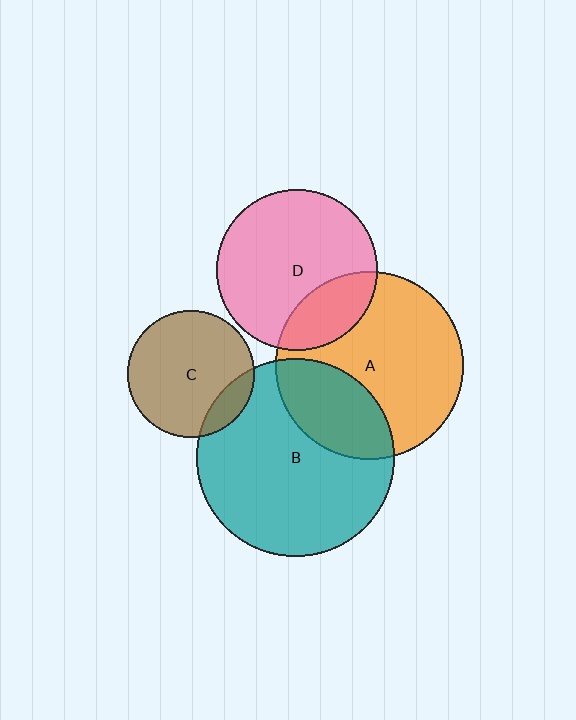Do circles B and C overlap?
Yes.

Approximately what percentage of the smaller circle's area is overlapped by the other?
Approximately 15%.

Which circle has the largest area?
Circle B (teal).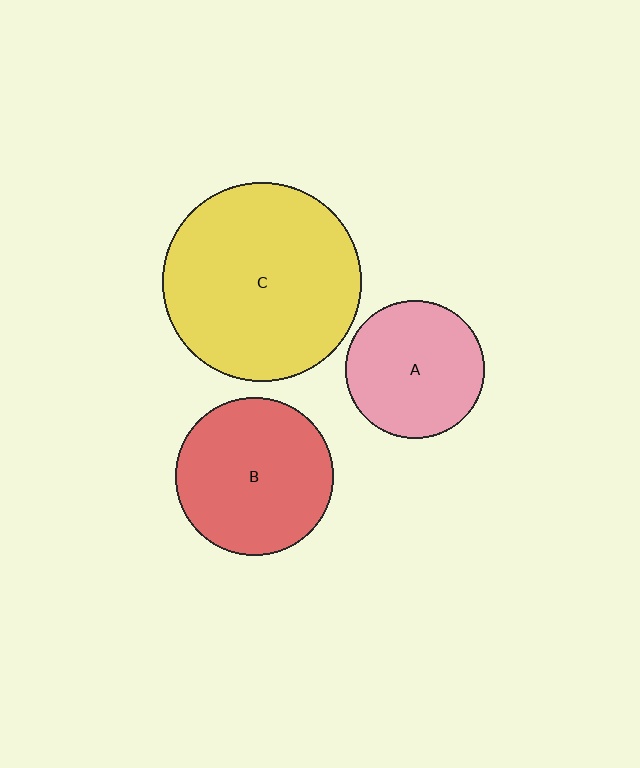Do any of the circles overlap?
No, none of the circles overlap.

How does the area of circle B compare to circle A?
Approximately 1.3 times.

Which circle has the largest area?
Circle C (yellow).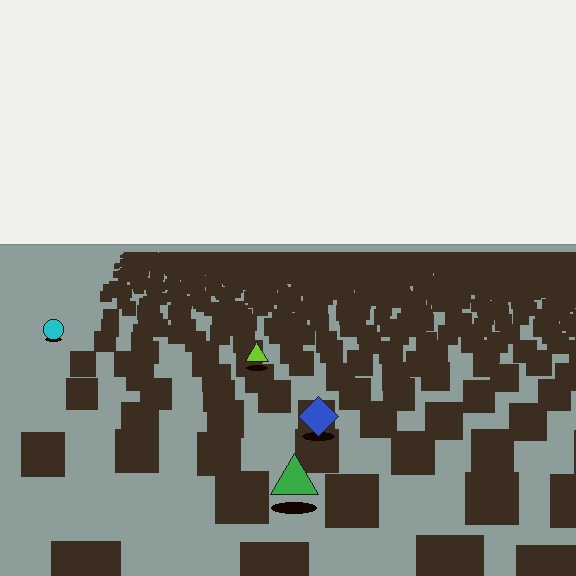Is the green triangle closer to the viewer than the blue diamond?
Yes. The green triangle is closer — you can tell from the texture gradient: the ground texture is coarser near it.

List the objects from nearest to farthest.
From nearest to farthest: the green triangle, the blue diamond, the lime triangle, the cyan circle.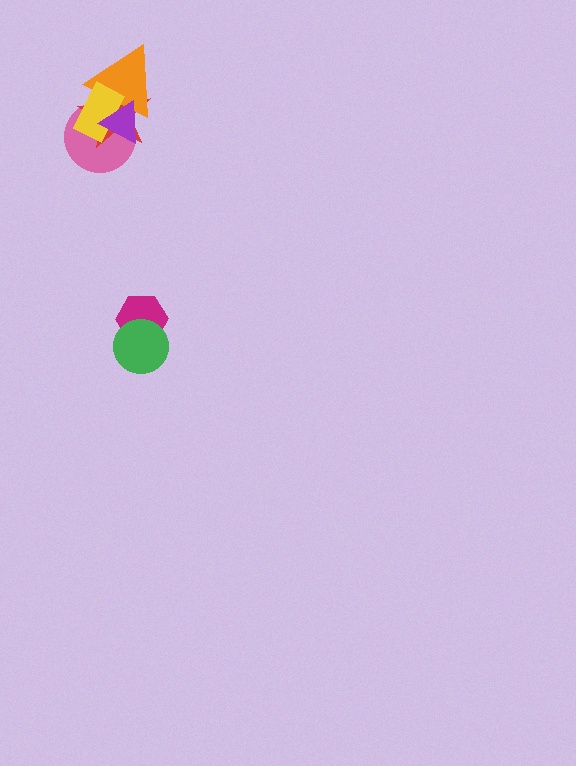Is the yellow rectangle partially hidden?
Yes, it is partially covered by another shape.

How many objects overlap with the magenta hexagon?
1 object overlaps with the magenta hexagon.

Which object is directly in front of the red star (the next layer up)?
The orange triangle is directly in front of the red star.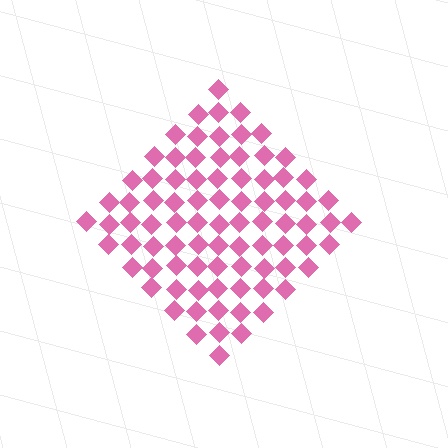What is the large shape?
The large shape is a diamond.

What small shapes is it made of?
It is made of small diamonds.